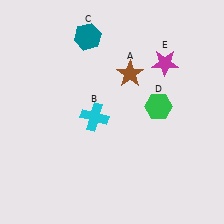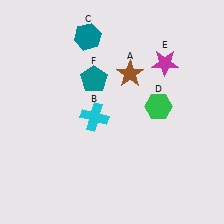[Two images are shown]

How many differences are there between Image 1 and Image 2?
There is 1 difference between the two images.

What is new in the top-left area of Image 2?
A teal pentagon (F) was added in the top-left area of Image 2.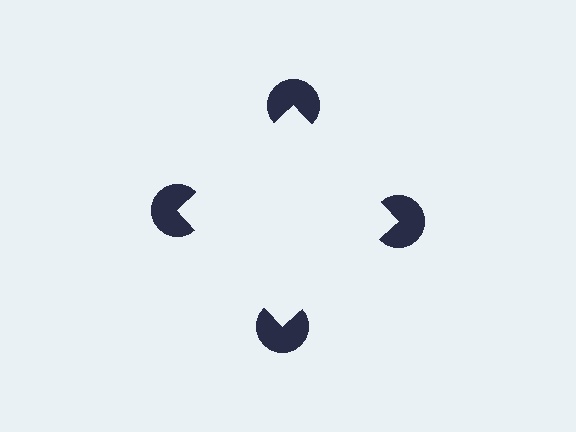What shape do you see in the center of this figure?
An illusory square — its edges are inferred from the aligned wedge cuts in the pac-man discs, not physically drawn.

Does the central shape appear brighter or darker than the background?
It typically appears slightly brighter than the background, even though no actual brightness change is drawn.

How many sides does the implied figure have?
4 sides.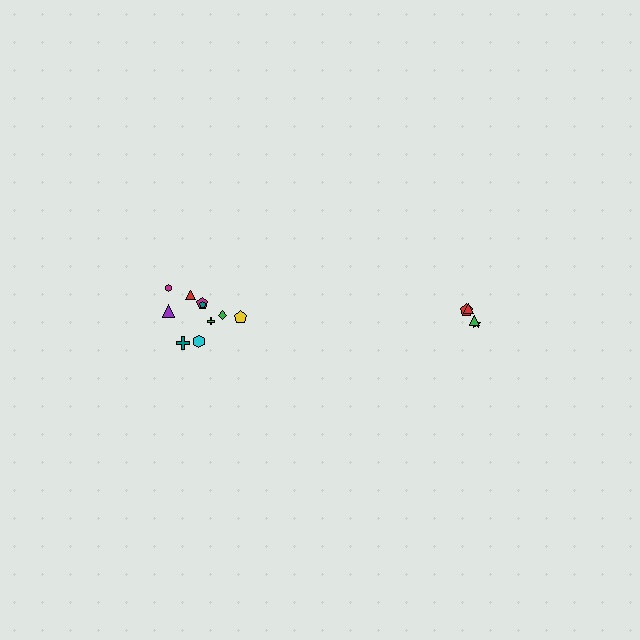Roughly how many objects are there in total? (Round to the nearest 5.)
Roughly 15 objects in total.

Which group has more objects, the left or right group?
The left group.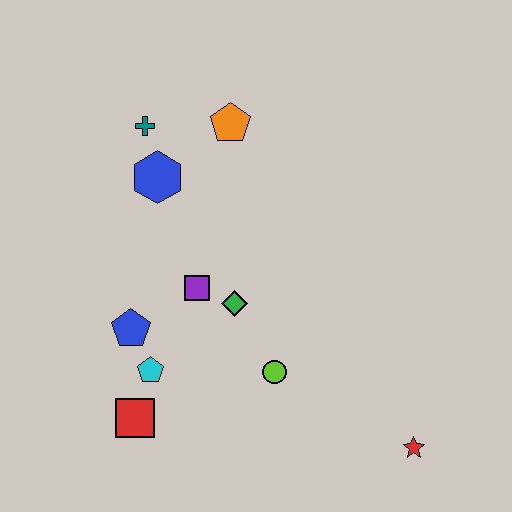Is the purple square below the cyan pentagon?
No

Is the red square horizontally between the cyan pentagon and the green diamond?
No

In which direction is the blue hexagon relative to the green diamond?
The blue hexagon is above the green diamond.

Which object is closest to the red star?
The lime circle is closest to the red star.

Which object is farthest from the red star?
The teal cross is farthest from the red star.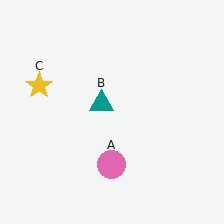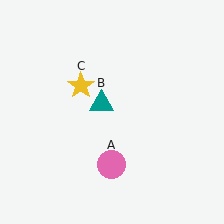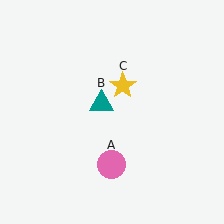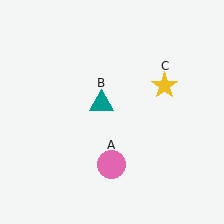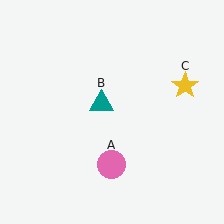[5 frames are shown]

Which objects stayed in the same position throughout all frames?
Pink circle (object A) and teal triangle (object B) remained stationary.